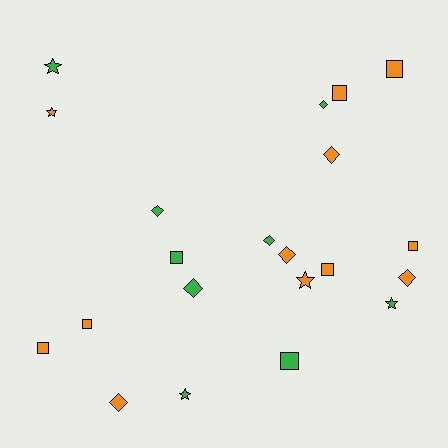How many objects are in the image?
There are 21 objects.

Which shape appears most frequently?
Diamond, with 8 objects.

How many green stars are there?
There are 3 green stars.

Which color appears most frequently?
Orange, with 12 objects.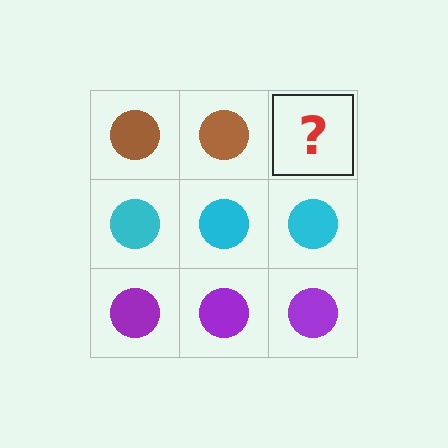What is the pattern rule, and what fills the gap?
The rule is that each row has a consistent color. The gap should be filled with a brown circle.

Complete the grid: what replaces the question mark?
The question mark should be replaced with a brown circle.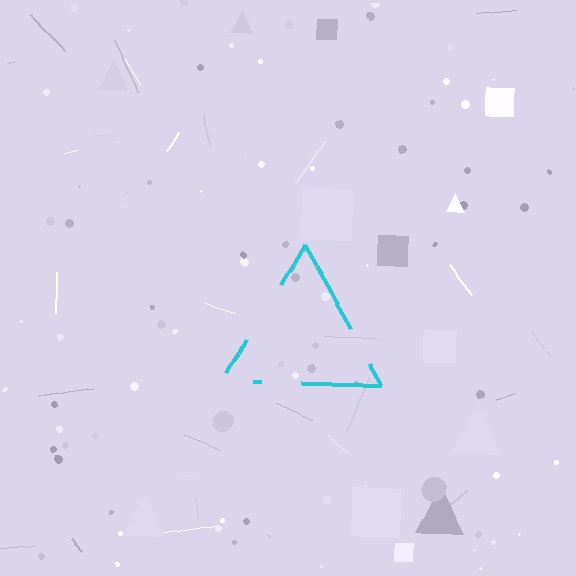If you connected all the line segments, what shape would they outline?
They would outline a triangle.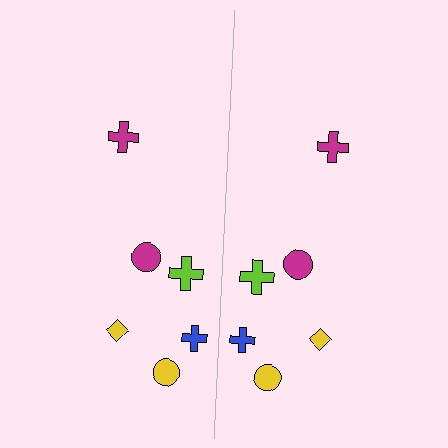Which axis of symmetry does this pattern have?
The pattern has a vertical axis of symmetry running through the center of the image.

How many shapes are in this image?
There are 12 shapes in this image.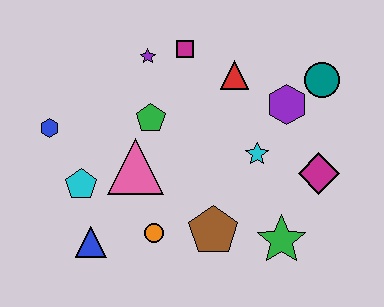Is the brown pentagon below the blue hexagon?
Yes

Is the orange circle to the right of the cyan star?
No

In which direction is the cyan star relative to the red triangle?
The cyan star is below the red triangle.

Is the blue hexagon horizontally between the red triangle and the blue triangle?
No